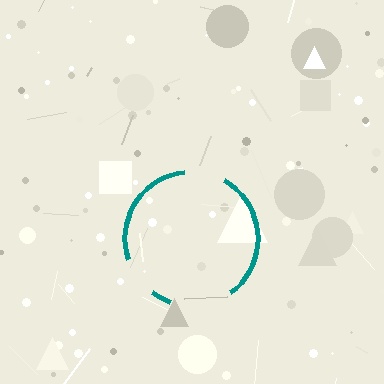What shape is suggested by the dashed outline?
The dashed outline suggests a circle.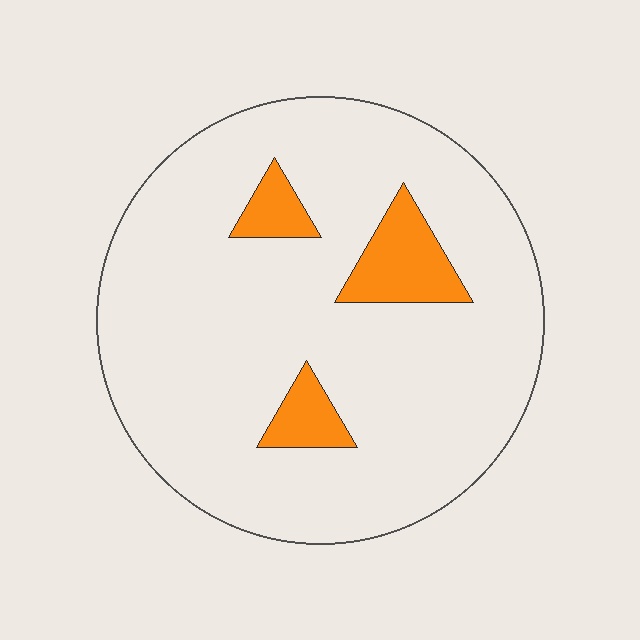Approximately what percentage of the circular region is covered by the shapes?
Approximately 10%.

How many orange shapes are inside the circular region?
3.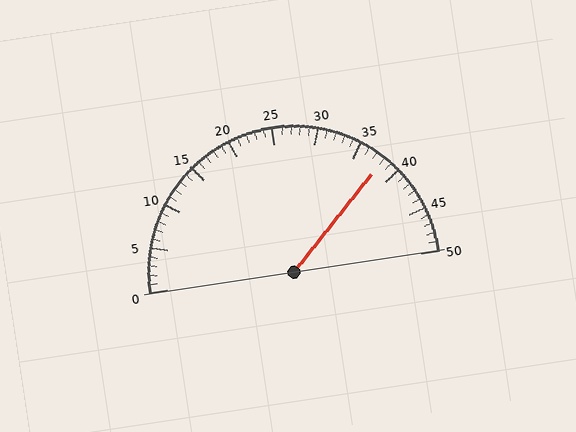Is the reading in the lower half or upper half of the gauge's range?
The reading is in the upper half of the range (0 to 50).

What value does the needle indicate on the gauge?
The needle indicates approximately 38.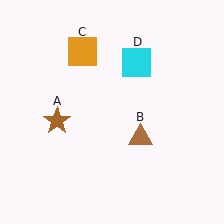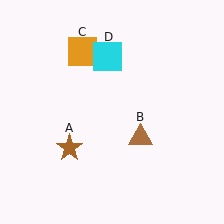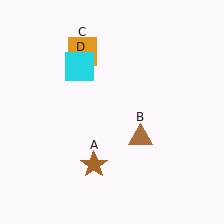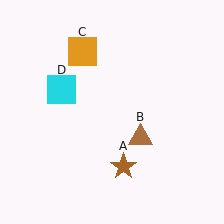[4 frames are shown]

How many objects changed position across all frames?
2 objects changed position: brown star (object A), cyan square (object D).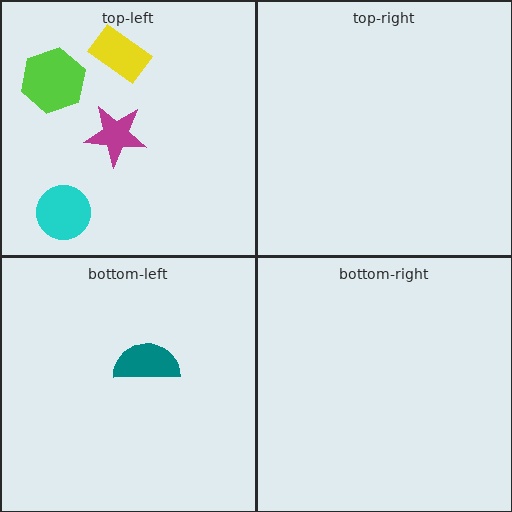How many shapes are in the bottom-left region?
1.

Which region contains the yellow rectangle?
The top-left region.